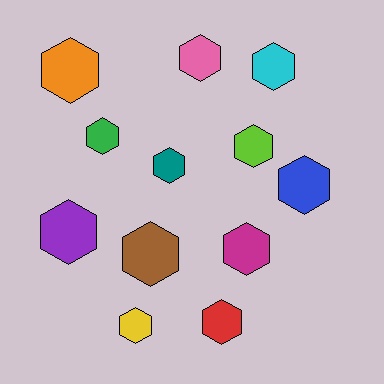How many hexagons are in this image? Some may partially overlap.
There are 12 hexagons.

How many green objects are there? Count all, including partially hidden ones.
There is 1 green object.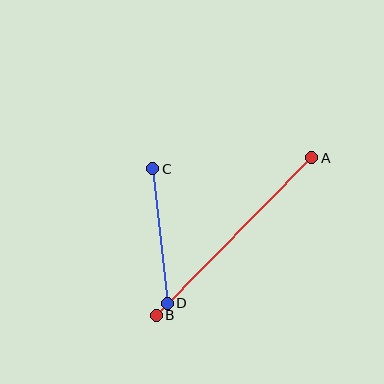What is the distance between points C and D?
The distance is approximately 135 pixels.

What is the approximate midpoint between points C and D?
The midpoint is at approximately (160, 236) pixels.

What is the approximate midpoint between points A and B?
The midpoint is at approximately (234, 236) pixels.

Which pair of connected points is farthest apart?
Points A and B are farthest apart.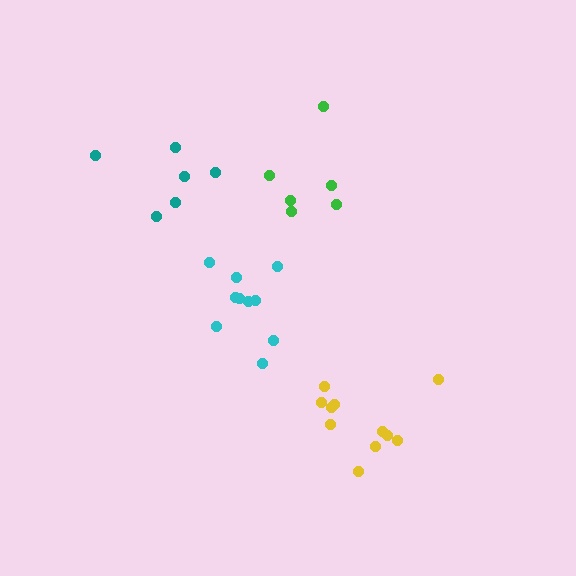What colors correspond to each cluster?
The clusters are colored: teal, cyan, green, yellow.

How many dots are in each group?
Group 1: 6 dots, Group 2: 10 dots, Group 3: 6 dots, Group 4: 11 dots (33 total).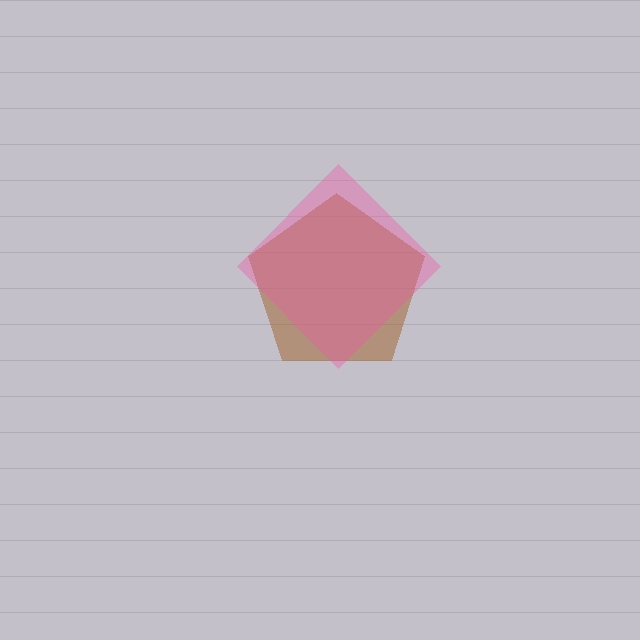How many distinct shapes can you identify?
There are 2 distinct shapes: a brown pentagon, a pink diamond.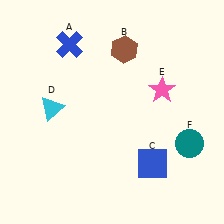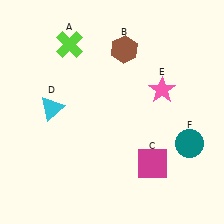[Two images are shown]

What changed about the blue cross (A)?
In Image 1, A is blue. In Image 2, it changed to lime.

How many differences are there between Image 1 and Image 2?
There are 2 differences between the two images.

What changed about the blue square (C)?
In Image 1, C is blue. In Image 2, it changed to magenta.